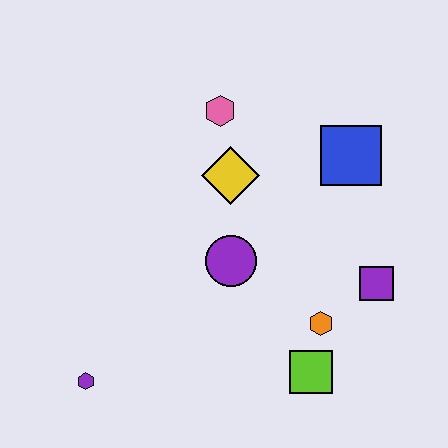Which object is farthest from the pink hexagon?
The purple hexagon is farthest from the pink hexagon.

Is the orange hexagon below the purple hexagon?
No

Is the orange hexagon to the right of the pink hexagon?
Yes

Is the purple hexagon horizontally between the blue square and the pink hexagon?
No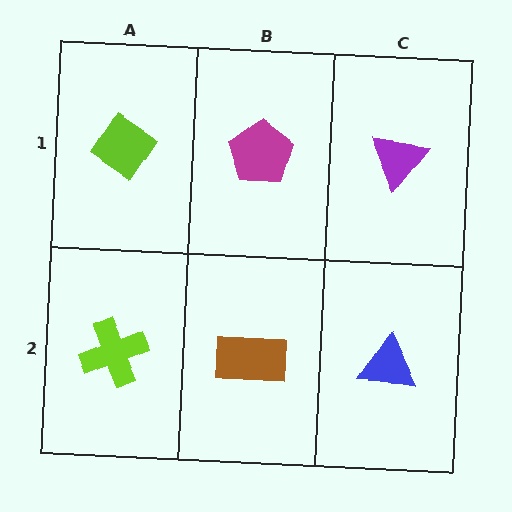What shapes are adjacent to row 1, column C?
A blue triangle (row 2, column C), a magenta pentagon (row 1, column B).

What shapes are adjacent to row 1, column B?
A brown rectangle (row 2, column B), a lime diamond (row 1, column A), a purple triangle (row 1, column C).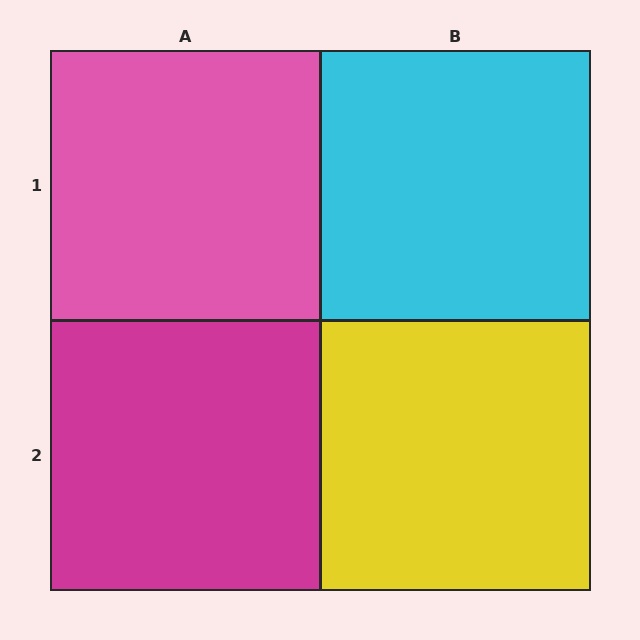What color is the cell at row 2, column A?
Magenta.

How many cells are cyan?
1 cell is cyan.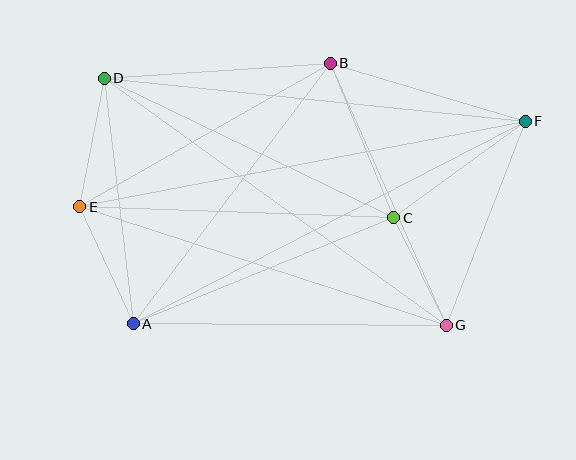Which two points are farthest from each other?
Points E and F are farthest from each other.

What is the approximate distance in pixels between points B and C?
The distance between B and C is approximately 167 pixels.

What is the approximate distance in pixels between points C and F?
The distance between C and F is approximately 163 pixels.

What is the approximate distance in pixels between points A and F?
The distance between A and F is approximately 441 pixels.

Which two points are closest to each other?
Points C and G are closest to each other.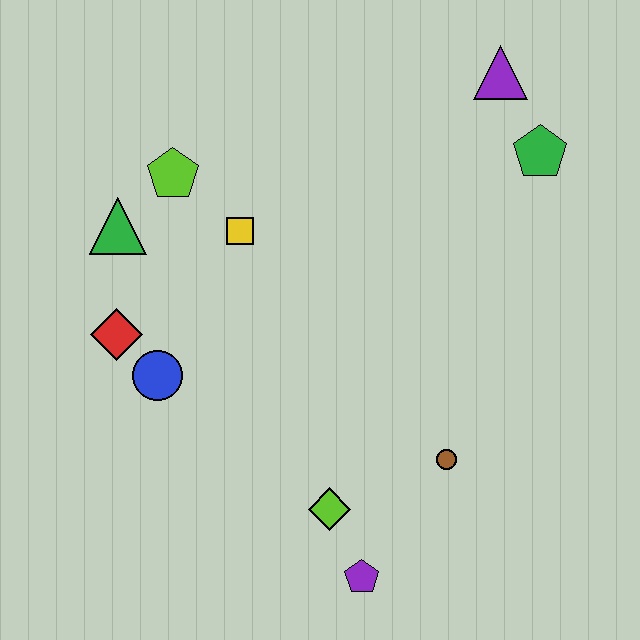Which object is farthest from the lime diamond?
The purple triangle is farthest from the lime diamond.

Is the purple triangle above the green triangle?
Yes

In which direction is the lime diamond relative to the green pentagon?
The lime diamond is below the green pentagon.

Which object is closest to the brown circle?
The lime diamond is closest to the brown circle.